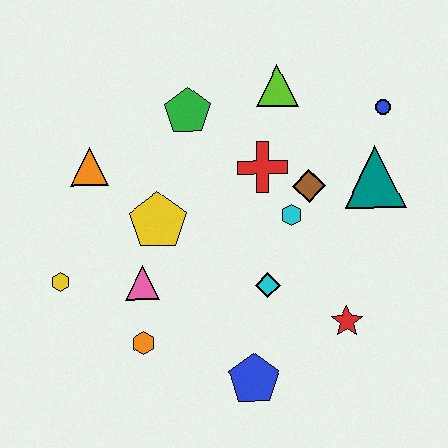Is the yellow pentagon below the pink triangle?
No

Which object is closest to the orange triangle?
The yellow pentagon is closest to the orange triangle.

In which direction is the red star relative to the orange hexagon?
The red star is to the right of the orange hexagon.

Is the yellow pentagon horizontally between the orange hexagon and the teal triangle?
Yes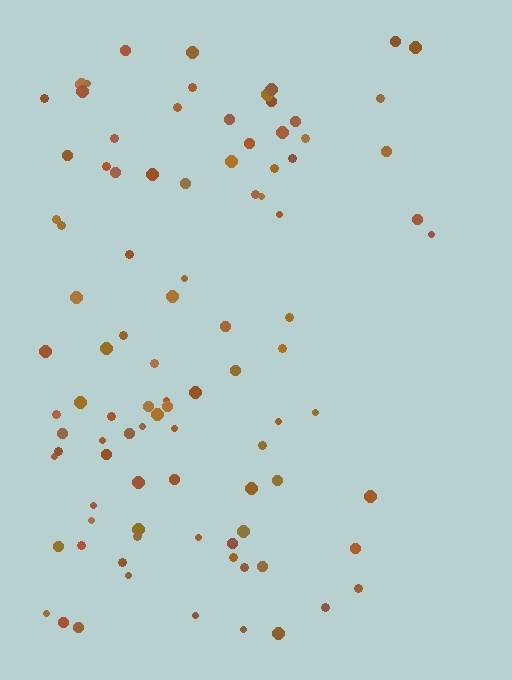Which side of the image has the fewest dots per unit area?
The right.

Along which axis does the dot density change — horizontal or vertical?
Horizontal.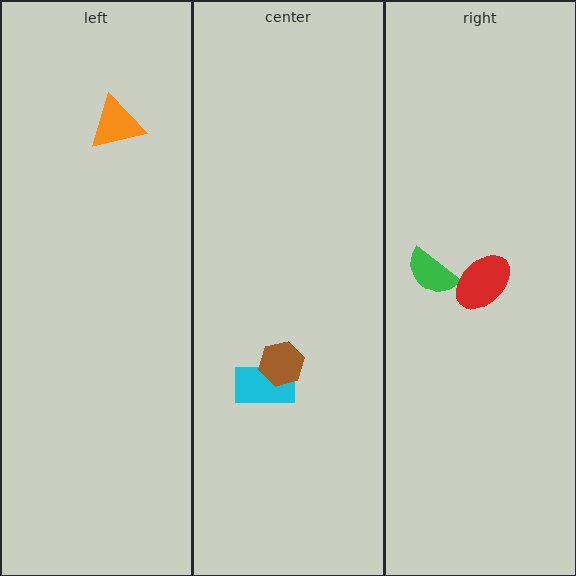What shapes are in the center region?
The cyan rectangle, the brown hexagon.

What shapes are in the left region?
The orange triangle.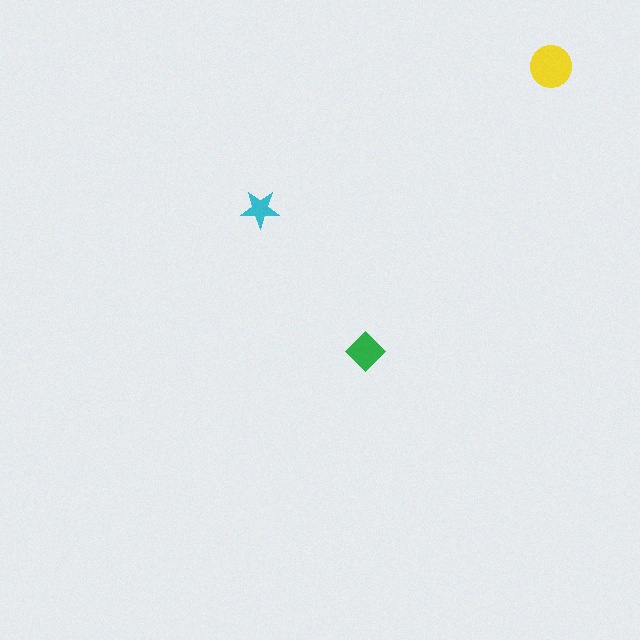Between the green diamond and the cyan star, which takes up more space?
The green diamond.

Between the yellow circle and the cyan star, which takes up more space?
The yellow circle.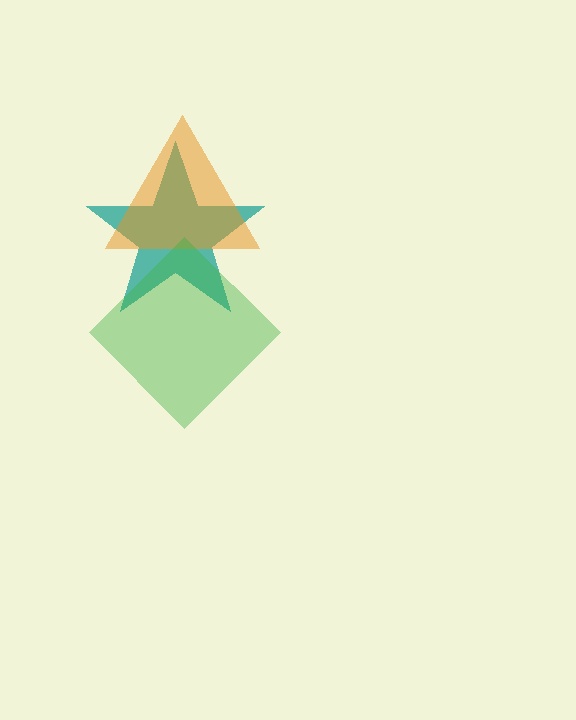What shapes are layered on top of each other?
The layered shapes are: a teal star, an orange triangle, a green diamond.